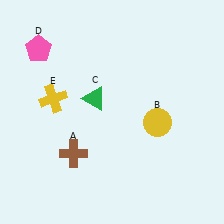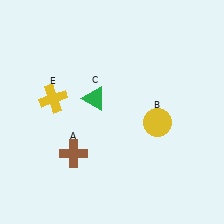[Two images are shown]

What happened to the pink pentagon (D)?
The pink pentagon (D) was removed in Image 2. It was in the top-left area of Image 1.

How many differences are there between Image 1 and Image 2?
There is 1 difference between the two images.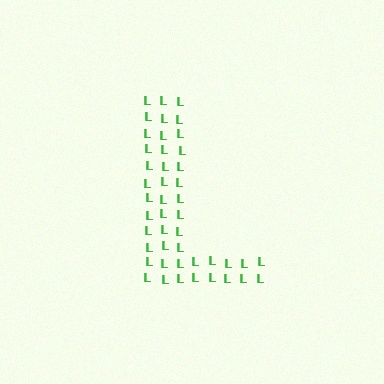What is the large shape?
The large shape is the letter L.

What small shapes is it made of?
It is made of small letter L's.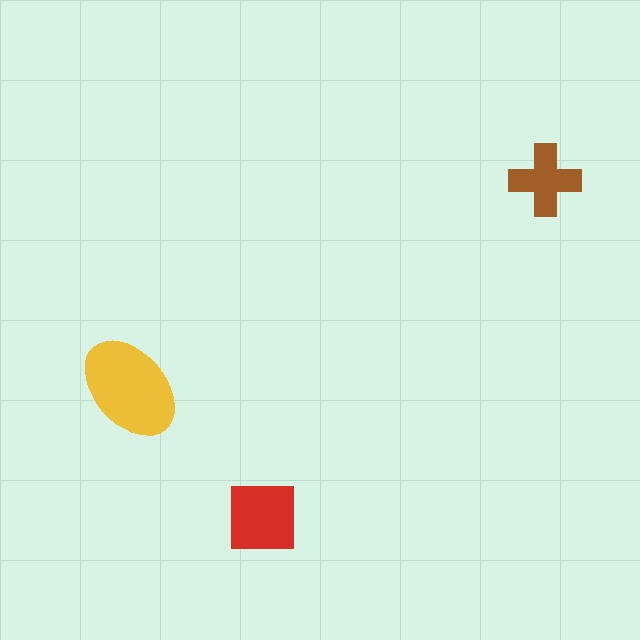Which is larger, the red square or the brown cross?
The red square.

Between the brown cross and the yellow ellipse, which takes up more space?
The yellow ellipse.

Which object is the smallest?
The brown cross.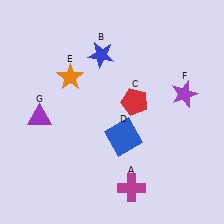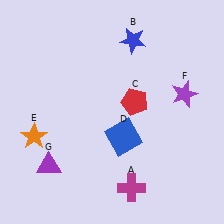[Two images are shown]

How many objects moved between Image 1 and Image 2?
3 objects moved between the two images.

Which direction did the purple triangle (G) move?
The purple triangle (G) moved down.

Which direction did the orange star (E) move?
The orange star (E) moved down.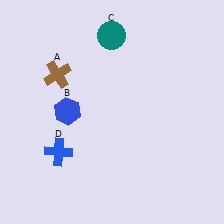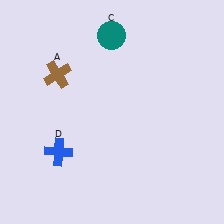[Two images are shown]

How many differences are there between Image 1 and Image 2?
There is 1 difference between the two images.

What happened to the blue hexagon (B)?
The blue hexagon (B) was removed in Image 2. It was in the top-left area of Image 1.